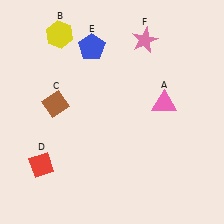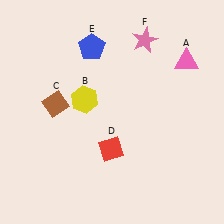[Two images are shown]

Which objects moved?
The objects that moved are: the pink triangle (A), the yellow hexagon (B), the red diamond (D).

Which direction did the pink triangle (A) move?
The pink triangle (A) moved up.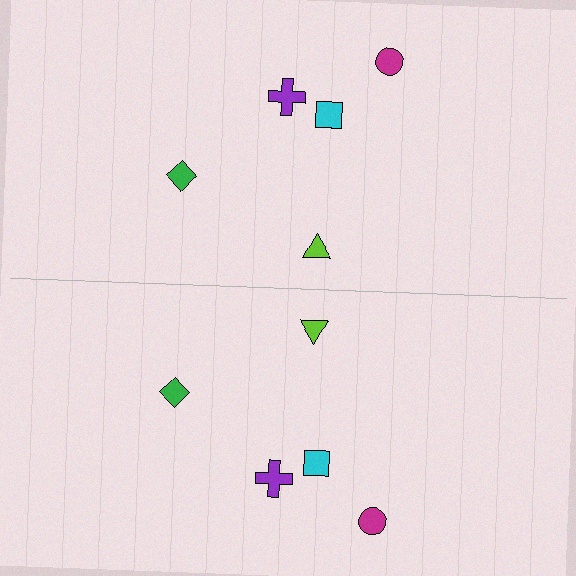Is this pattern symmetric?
Yes, this pattern has bilateral (reflection) symmetry.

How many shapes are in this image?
There are 10 shapes in this image.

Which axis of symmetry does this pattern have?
The pattern has a horizontal axis of symmetry running through the center of the image.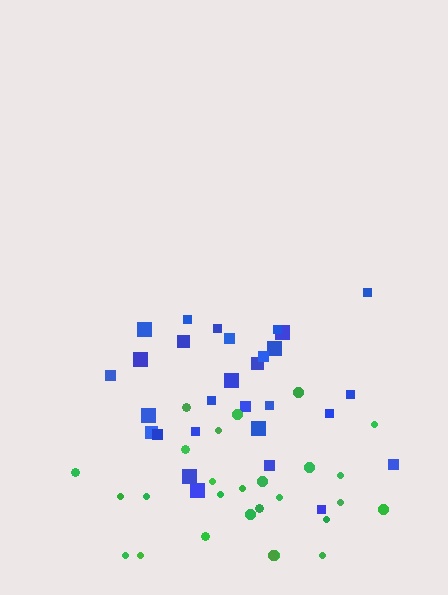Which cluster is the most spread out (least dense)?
Green.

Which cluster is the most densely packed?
Blue.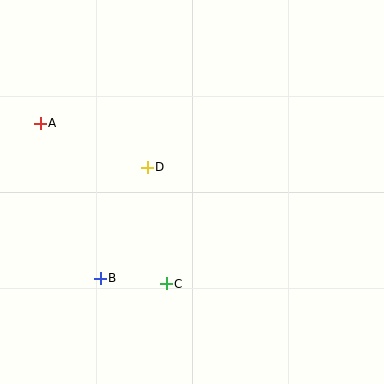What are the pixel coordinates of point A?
Point A is at (40, 123).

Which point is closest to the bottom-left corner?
Point B is closest to the bottom-left corner.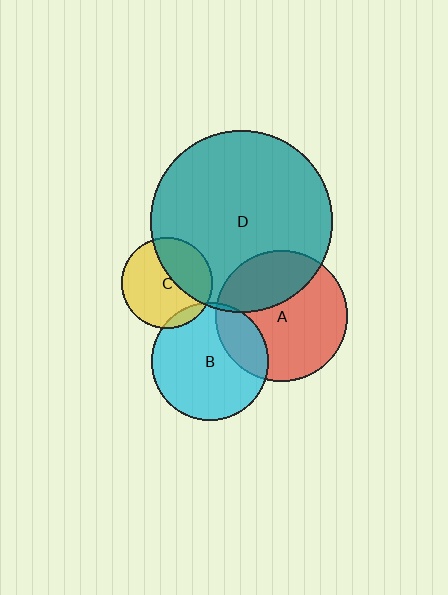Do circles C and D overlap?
Yes.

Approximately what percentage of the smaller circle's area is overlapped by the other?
Approximately 35%.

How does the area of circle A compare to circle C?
Approximately 2.1 times.